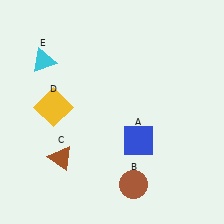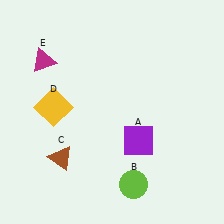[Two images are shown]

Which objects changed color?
A changed from blue to purple. B changed from brown to lime. E changed from cyan to magenta.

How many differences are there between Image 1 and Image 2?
There are 3 differences between the two images.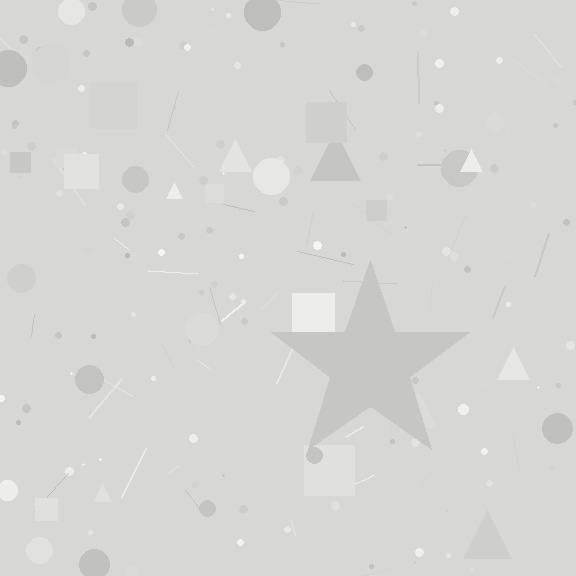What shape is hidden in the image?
A star is hidden in the image.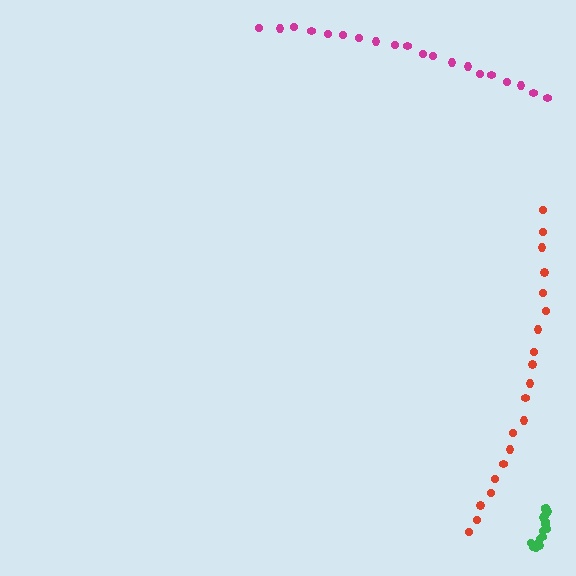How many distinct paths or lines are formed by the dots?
There are 3 distinct paths.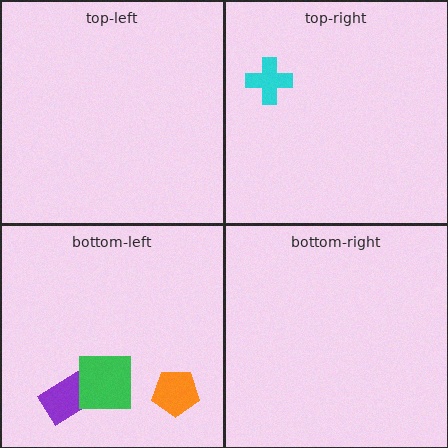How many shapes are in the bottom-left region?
3.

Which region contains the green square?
The bottom-left region.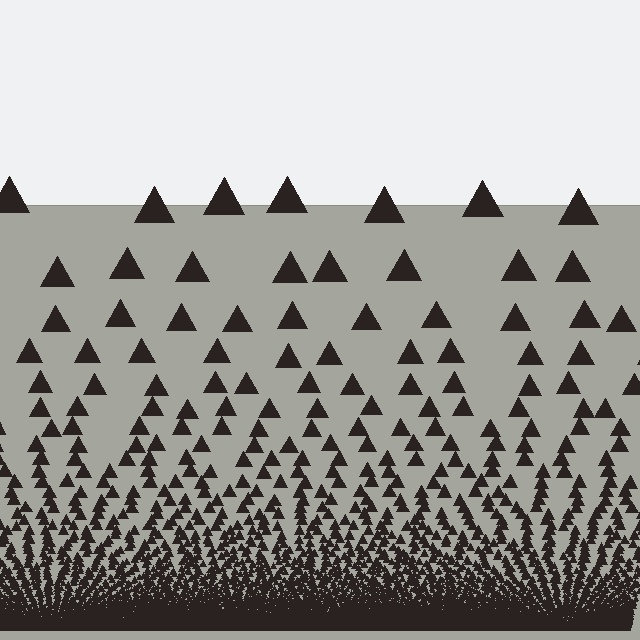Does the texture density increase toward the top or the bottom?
Density increases toward the bottom.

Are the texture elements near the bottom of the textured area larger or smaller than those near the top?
Smaller. The gradient is inverted — elements near the bottom are smaller and denser.